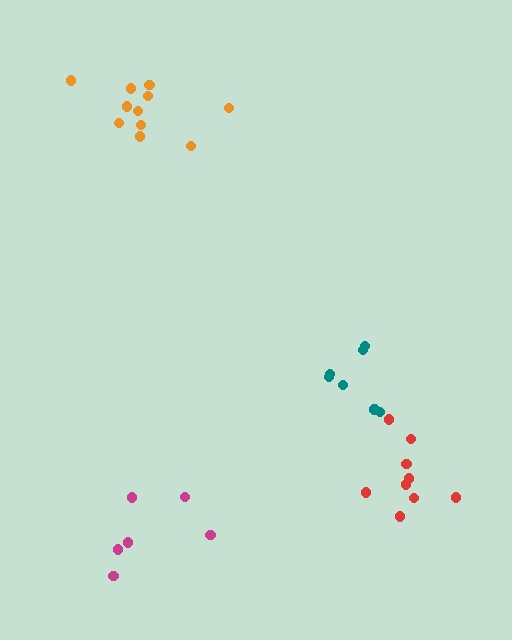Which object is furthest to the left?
The orange cluster is leftmost.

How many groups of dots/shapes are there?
There are 4 groups.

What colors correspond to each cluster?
The clusters are colored: magenta, orange, red, teal.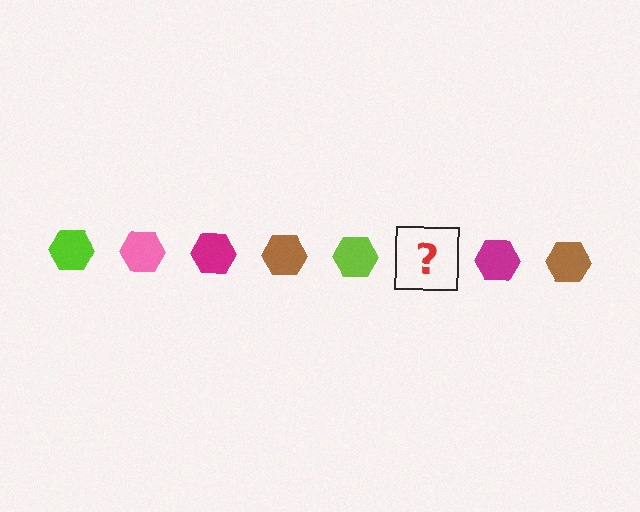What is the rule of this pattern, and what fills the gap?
The rule is that the pattern cycles through lime, pink, magenta, brown hexagons. The gap should be filled with a pink hexagon.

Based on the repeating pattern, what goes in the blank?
The blank should be a pink hexagon.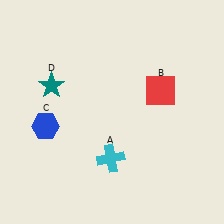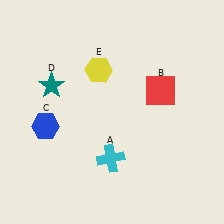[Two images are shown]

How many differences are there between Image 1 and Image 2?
There is 1 difference between the two images.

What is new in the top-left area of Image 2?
A yellow hexagon (E) was added in the top-left area of Image 2.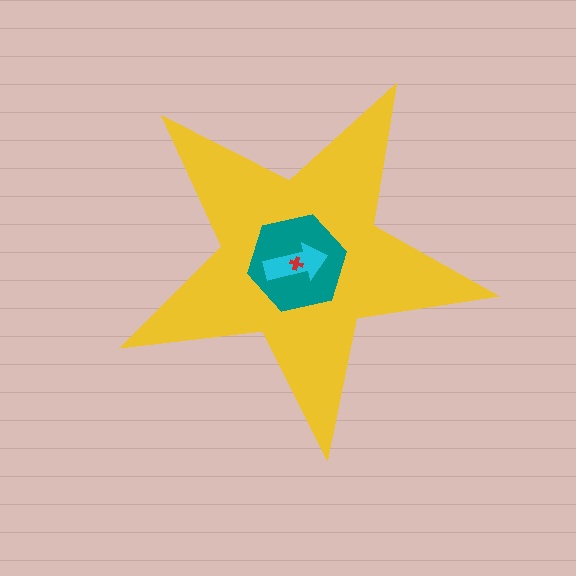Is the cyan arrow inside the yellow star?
Yes.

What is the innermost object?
The red cross.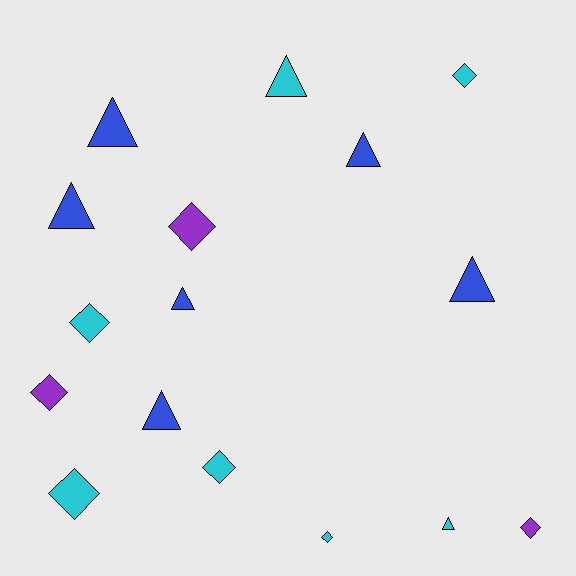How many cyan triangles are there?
There are 2 cyan triangles.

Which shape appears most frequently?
Diamond, with 8 objects.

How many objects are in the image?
There are 16 objects.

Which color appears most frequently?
Cyan, with 7 objects.